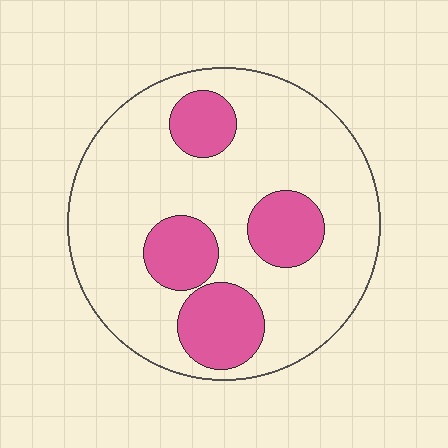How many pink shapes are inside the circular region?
4.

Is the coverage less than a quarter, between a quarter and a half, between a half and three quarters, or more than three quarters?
Less than a quarter.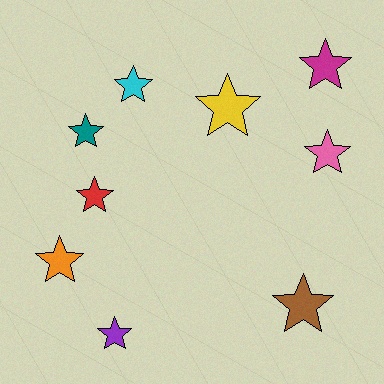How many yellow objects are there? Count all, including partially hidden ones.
There is 1 yellow object.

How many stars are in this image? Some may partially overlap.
There are 9 stars.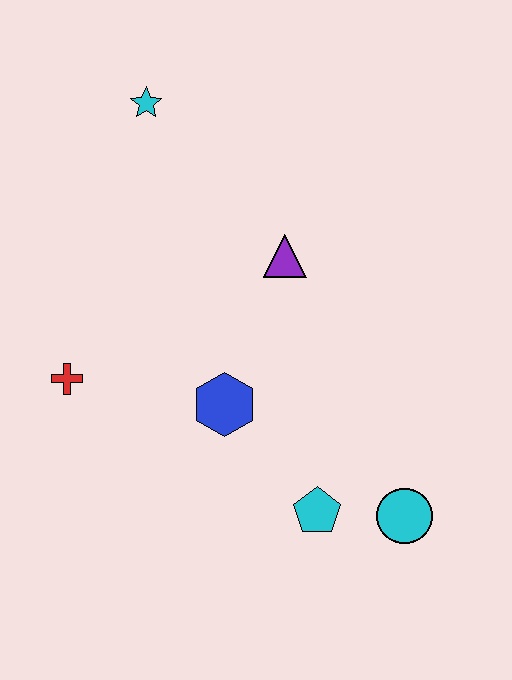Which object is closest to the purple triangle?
The blue hexagon is closest to the purple triangle.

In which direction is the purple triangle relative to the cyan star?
The purple triangle is below the cyan star.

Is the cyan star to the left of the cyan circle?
Yes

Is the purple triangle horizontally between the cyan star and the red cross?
No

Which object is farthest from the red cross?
The cyan circle is farthest from the red cross.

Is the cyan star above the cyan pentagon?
Yes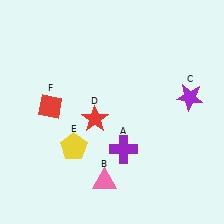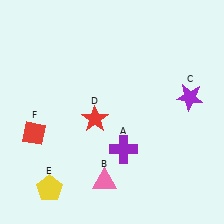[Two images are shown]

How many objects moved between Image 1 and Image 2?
2 objects moved between the two images.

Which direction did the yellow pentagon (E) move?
The yellow pentagon (E) moved down.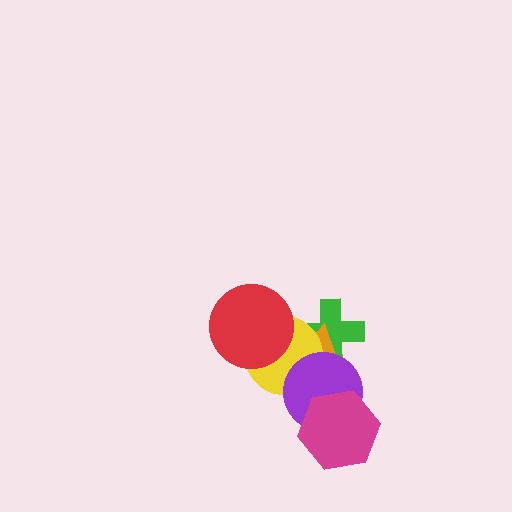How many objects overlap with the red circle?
2 objects overlap with the red circle.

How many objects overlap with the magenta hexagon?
2 objects overlap with the magenta hexagon.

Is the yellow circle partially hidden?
Yes, it is partially covered by another shape.